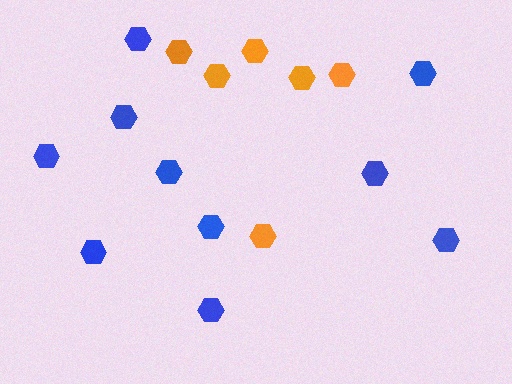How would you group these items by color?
There are 2 groups: one group of orange hexagons (6) and one group of blue hexagons (10).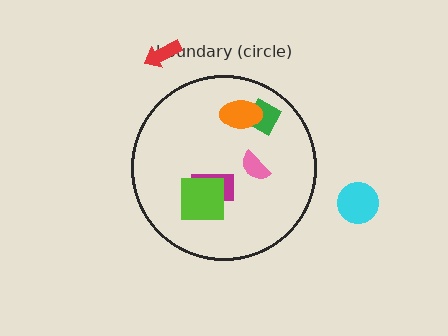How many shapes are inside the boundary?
5 inside, 2 outside.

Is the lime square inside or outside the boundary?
Inside.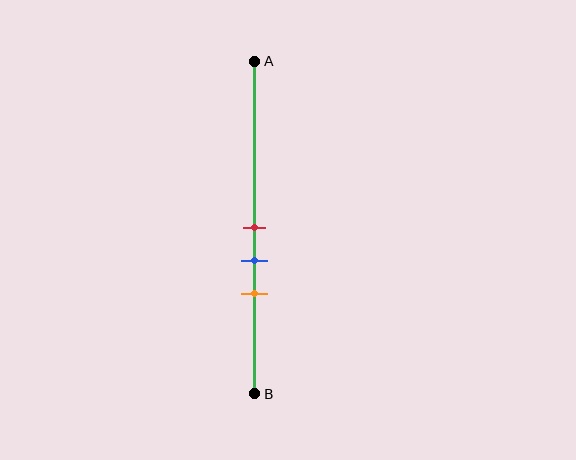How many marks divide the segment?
There are 3 marks dividing the segment.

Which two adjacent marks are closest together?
The red and blue marks are the closest adjacent pair.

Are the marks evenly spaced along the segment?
Yes, the marks are approximately evenly spaced.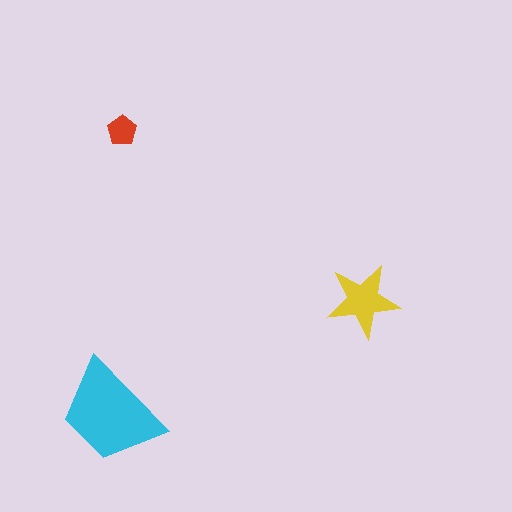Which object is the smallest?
The red pentagon.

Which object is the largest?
The cyan trapezoid.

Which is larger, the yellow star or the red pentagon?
The yellow star.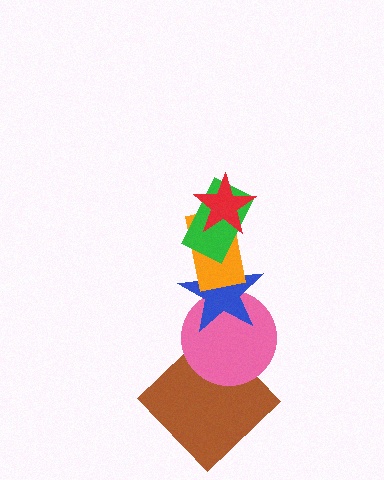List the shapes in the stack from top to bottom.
From top to bottom: the red star, the green rectangle, the orange rectangle, the blue star, the pink circle, the brown diamond.